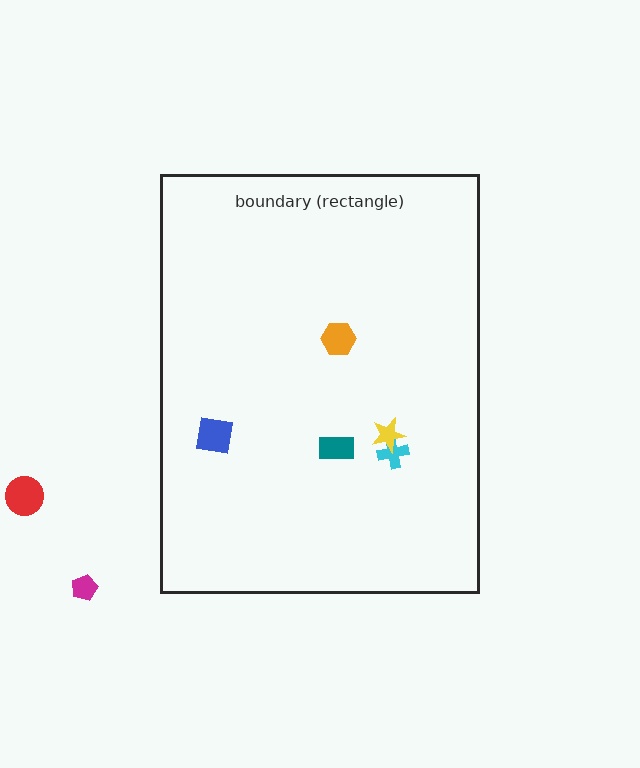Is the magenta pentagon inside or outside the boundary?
Outside.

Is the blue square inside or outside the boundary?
Inside.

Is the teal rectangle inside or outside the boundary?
Inside.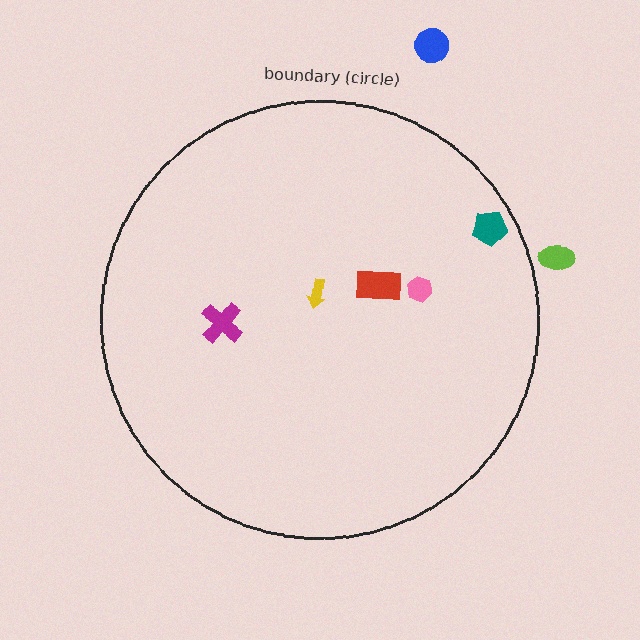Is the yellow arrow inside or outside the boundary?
Inside.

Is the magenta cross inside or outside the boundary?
Inside.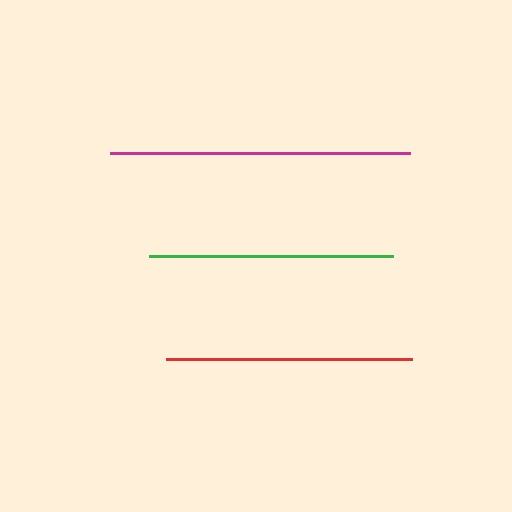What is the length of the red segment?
The red segment is approximately 246 pixels long.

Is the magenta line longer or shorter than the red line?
The magenta line is longer than the red line.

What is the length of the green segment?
The green segment is approximately 245 pixels long.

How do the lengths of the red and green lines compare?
The red and green lines are approximately the same length.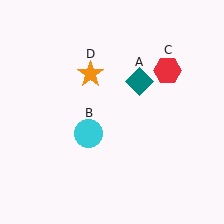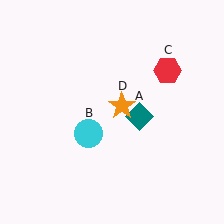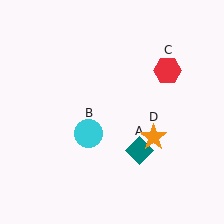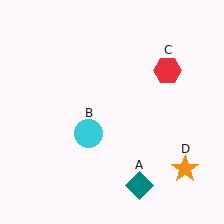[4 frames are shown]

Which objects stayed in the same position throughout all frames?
Cyan circle (object B) and red hexagon (object C) remained stationary.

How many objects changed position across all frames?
2 objects changed position: teal diamond (object A), orange star (object D).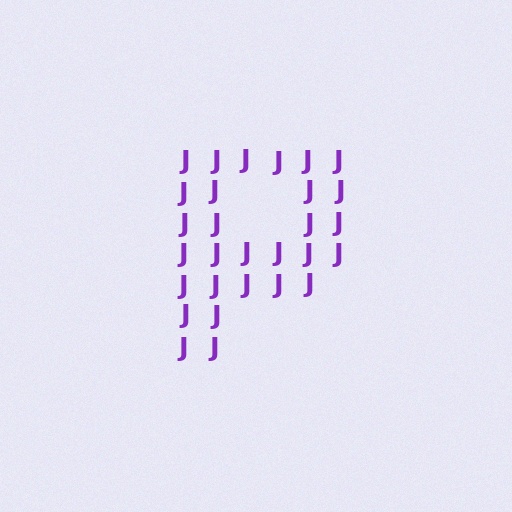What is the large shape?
The large shape is the letter P.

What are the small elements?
The small elements are letter J's.